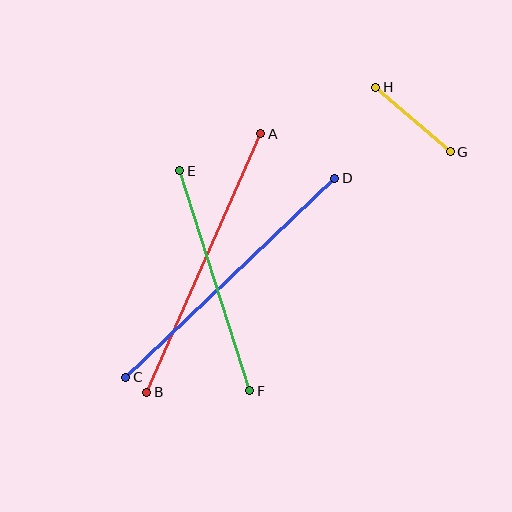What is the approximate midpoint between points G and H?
The midpoint is at approximately (413, 120) pixels.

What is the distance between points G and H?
The distance is approximately 98 pixels.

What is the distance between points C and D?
The distance is approximately 289 pixels.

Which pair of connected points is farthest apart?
Points C and D are farthest apart.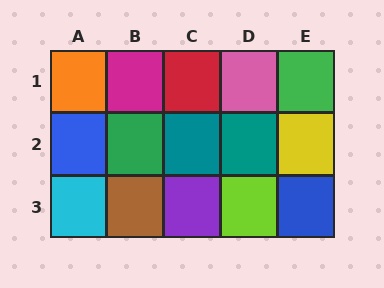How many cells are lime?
1 cell is lime.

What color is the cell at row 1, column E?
Green.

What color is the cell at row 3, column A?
Cyan.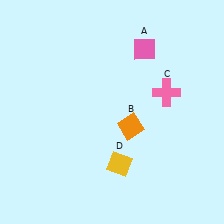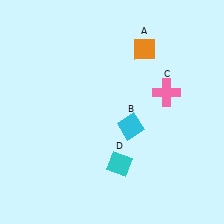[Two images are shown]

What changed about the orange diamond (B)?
In Image 1, B is orange. In Image 2, it changed to cyan.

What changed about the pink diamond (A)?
In Image 1, A is pink. In Image 2, it changed to orange.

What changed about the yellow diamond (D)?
In Image 1, D is yellow. In Image 2, it changed to cyan.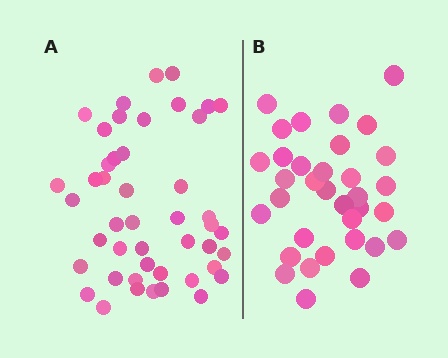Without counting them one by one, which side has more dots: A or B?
Region A (the left region) has more dots.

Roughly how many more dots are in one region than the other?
Region A has roughly 12 or so more dots than region B.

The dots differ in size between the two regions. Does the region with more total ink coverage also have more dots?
No. Region B has more total ink coverage because its dots are larger, but region A actually contains more individual dots. Total area can be misleading — the number of items is what matters here.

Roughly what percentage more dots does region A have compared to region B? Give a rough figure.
About 35% more.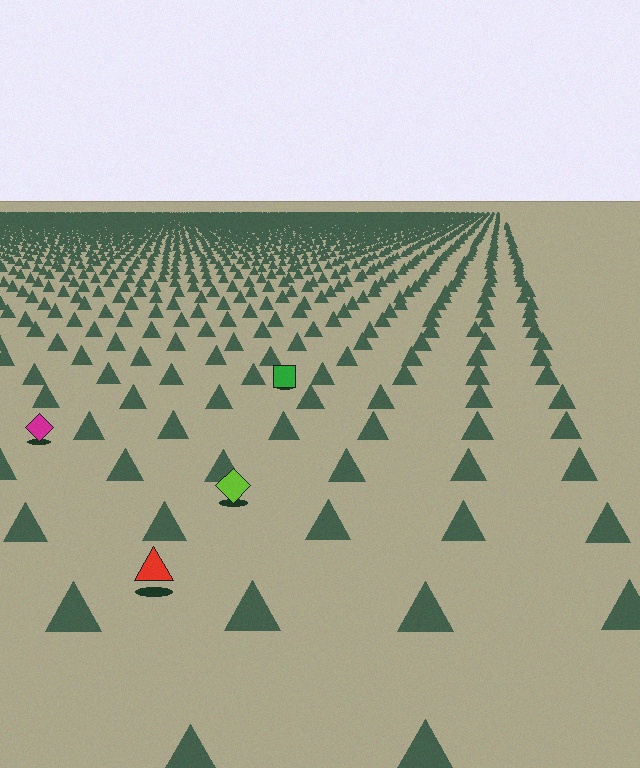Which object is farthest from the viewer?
The green square is farthest from the viewer. It appears smaller and the ground texture around it is denser.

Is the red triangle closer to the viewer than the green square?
Yes. The red triangle is closer — you can tell from the texture gradient: the ground texture is coarser near it.